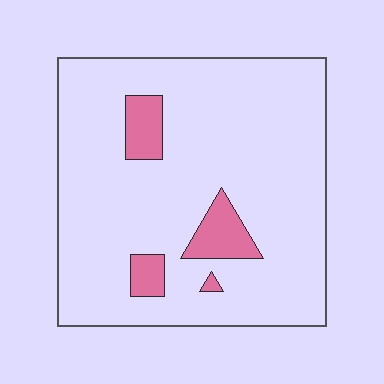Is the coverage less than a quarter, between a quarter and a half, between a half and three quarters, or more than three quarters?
Less than a quarter.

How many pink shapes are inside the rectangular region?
4.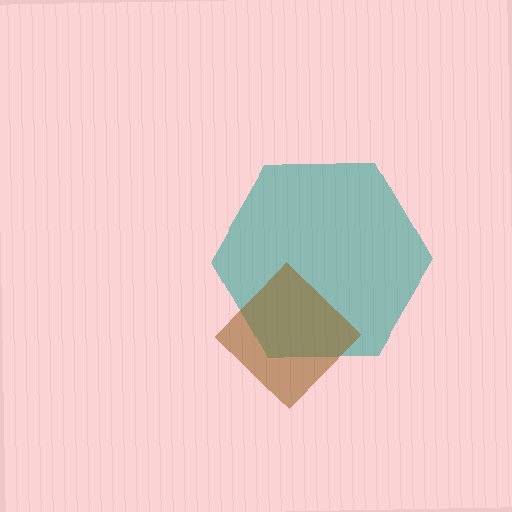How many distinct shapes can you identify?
There are 2 distinct shapes: a teal hexagon, a brown diamond.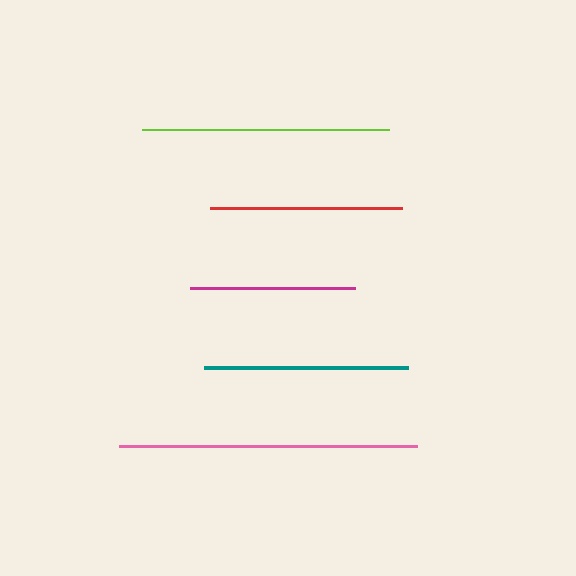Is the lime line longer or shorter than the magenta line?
The lime line is longer than the magenta line.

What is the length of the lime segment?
The lime segment is approximately 247 pixels long.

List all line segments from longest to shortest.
From longest to shortest: pink, lime, teal, red, magenta.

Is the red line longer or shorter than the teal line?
The teal line is longer than the red line.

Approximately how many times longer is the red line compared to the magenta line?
The red line is approximately 1.2 times the length of the magenta line.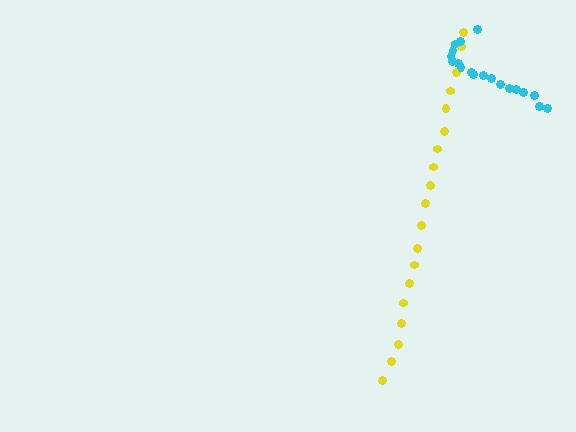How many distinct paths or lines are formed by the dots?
There are 2 distinct paths.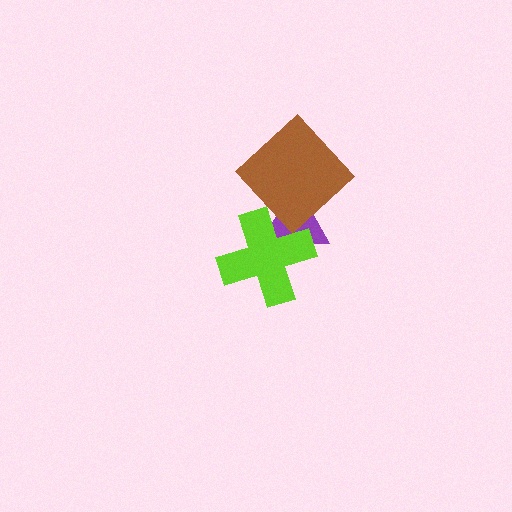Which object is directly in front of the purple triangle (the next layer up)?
The brown diamond is directly in front of the purple triangle.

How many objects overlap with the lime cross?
1 object overlaps with the lime cross.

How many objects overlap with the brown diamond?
1 object overlaps with the brown diamond.